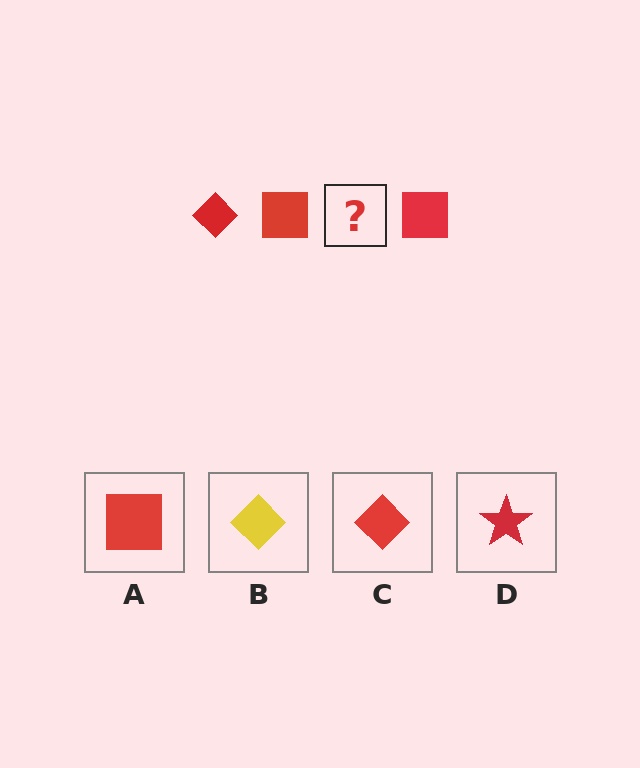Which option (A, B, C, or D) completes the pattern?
C.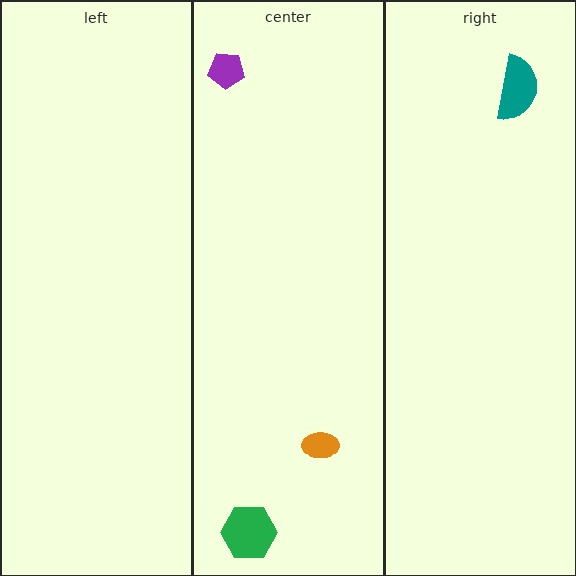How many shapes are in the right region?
1.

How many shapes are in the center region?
3.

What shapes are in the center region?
The orange ellipse, the green hexagon, the purple pentagon.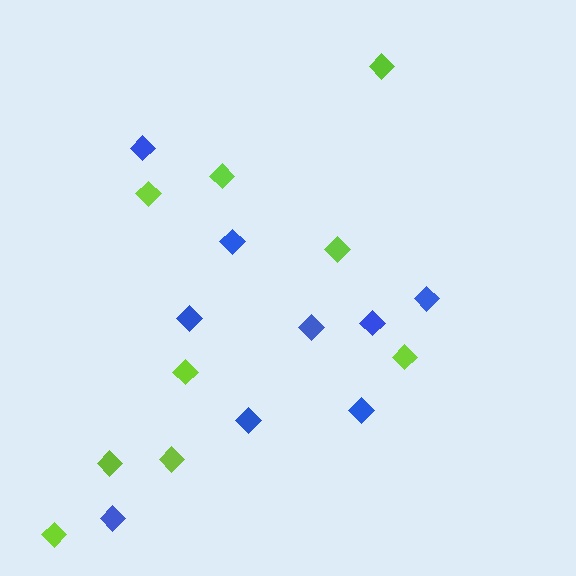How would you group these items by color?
There are 2 groups: one group of blue diamonds (9) and one group of lime diamonds (9).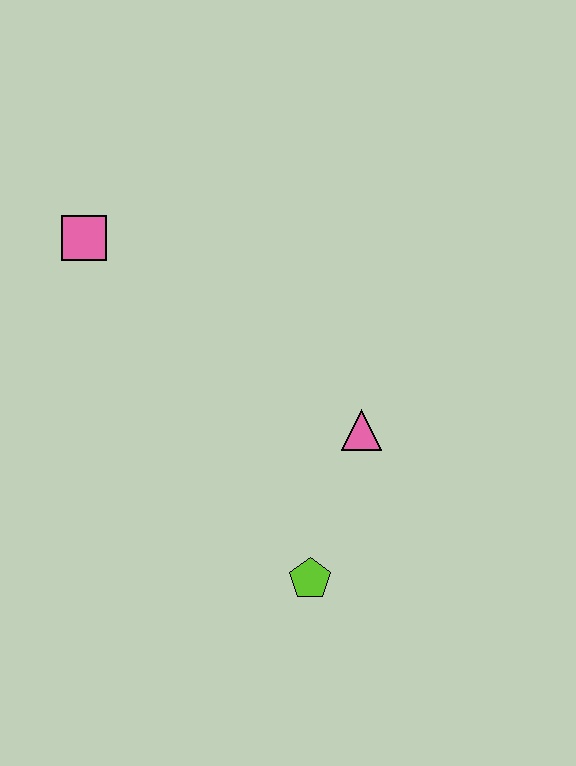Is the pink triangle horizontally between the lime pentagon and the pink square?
No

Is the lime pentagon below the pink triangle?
Yes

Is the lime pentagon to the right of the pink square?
Yes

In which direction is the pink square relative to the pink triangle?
The pink square is to the left of the pink triangle.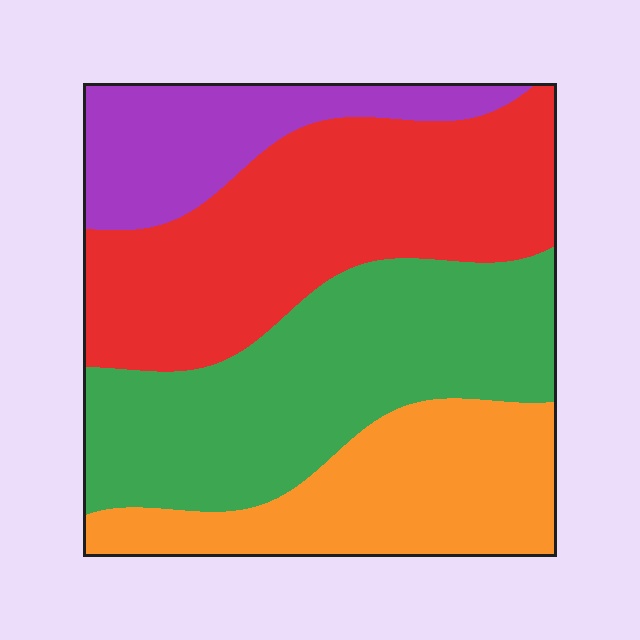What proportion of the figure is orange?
Orange takes up about one fifth (1/5) of the figure.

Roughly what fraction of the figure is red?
Red takes up between a quarter and a half of the figure.